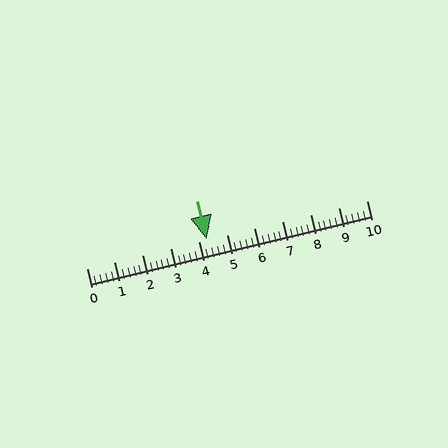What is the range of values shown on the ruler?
The ruler shows values from 0 to 10.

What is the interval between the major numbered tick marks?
The major tick marks are spaced 1 units apart.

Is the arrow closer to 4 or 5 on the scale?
The arrow is closer to 4.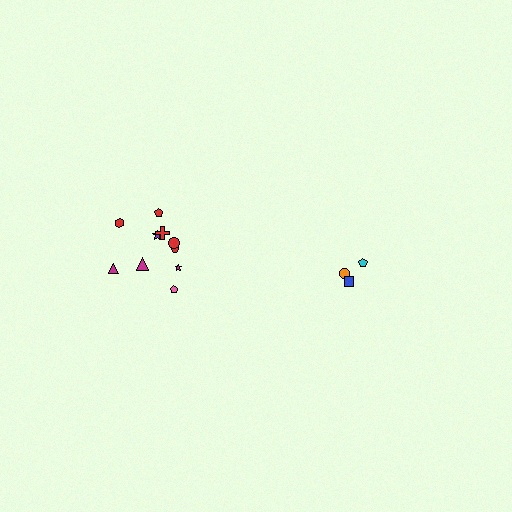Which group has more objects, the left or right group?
The left group.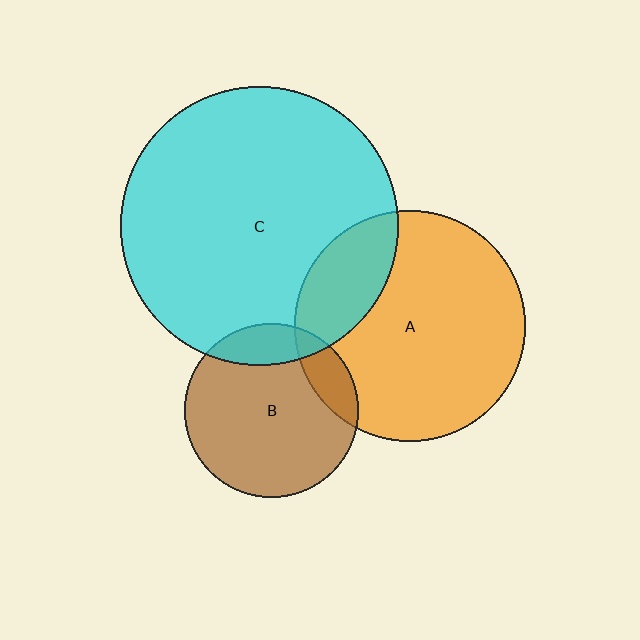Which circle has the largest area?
Circle C (cyan).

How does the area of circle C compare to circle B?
Approximately 2.5 times.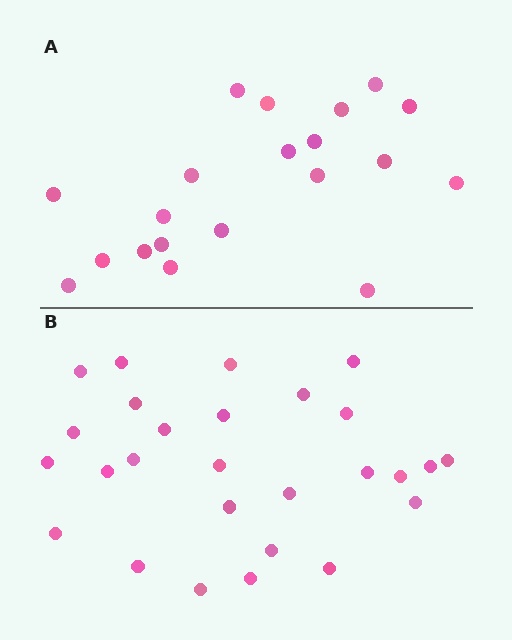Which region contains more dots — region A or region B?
Region B (the bottom region) has more dots.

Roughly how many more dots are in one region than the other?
Region B has roughly 8 or so more dots than region A.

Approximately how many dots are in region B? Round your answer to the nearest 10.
About 30 dots. (The exact count is 27, which rounds to 30.)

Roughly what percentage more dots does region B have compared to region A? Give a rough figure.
About 35% more.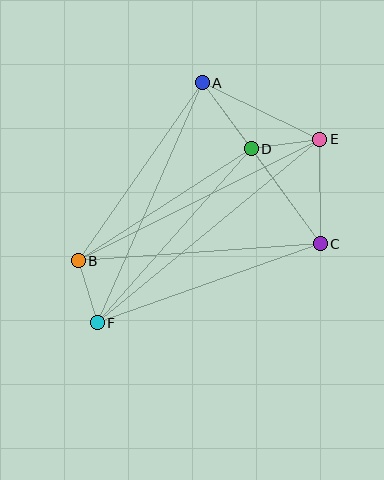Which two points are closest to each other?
Points B and F are closest to each other.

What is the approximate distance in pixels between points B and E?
The distance between B and E is approximately 270 pixels.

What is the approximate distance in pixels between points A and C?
The distance between A and C is approximately 200 pixels.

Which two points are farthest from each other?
Points E and F are farthest from each other.